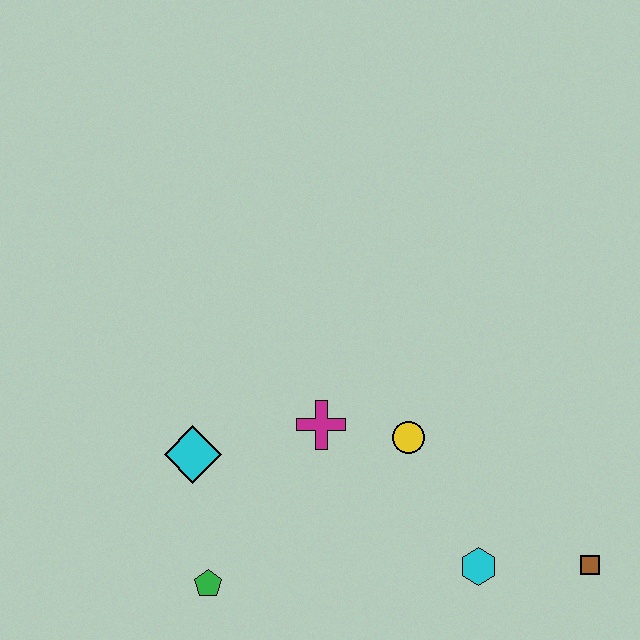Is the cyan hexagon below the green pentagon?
No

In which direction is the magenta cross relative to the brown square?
The magenta cross is to the left of the brown square.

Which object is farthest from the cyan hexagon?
The cyan diamond is farthest from the cyan hexagon.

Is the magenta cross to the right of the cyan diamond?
Yes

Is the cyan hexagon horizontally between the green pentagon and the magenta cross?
No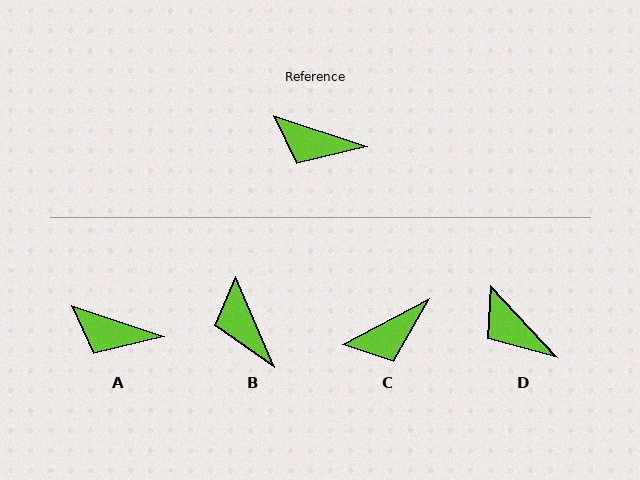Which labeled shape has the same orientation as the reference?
A.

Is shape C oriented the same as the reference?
No, it is off by about 46 degrees.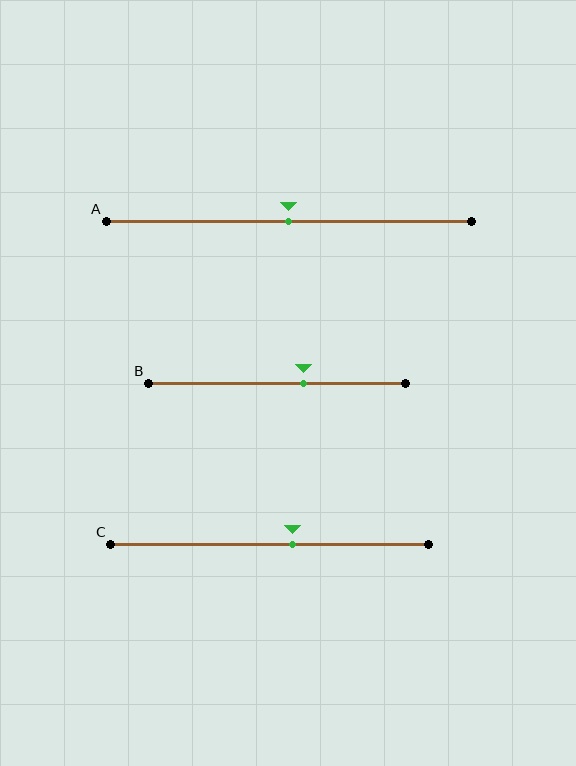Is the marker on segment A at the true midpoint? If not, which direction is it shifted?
Yes, the marker on segment A is at the true midpoint.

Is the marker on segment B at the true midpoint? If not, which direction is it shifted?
No, the marker on segment B is shifted to the right by about 10% of the segment length.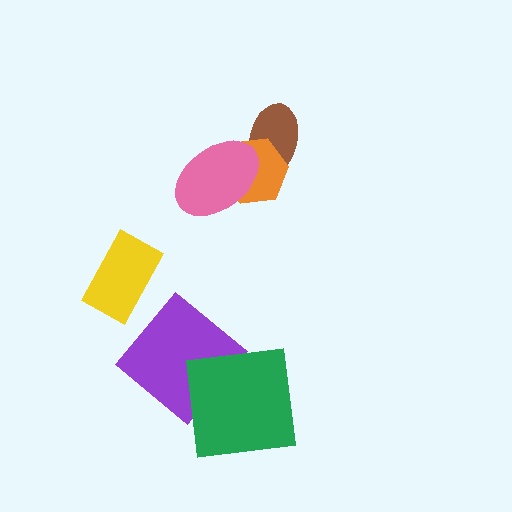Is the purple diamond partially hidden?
Yes, it is partially covered by another shape.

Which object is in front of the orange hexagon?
The pink ellipse is in front of the orange hexagon.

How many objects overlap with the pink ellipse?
2 objects overlap with the pink ellipse.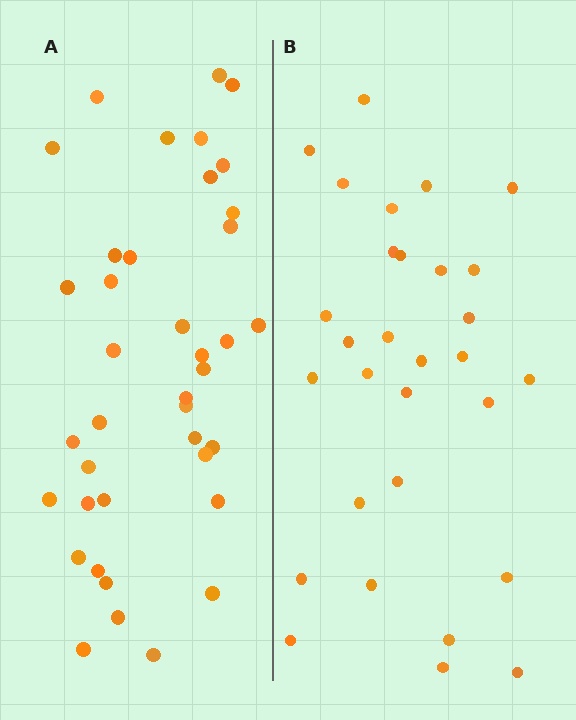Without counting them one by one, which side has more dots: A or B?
Region A (the left region) has more dots.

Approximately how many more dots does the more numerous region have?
Region A has roughly 8 or so more dots than region B.